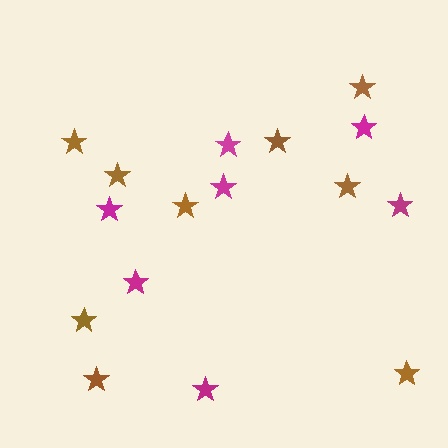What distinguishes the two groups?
There are 2 groups: one group of brown stars (9) and one group of magenta stars (7).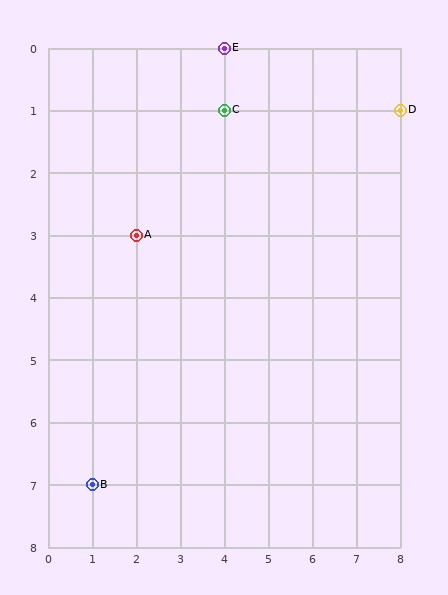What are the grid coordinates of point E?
Point E is at grid coordinates (4, 0).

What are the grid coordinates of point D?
Point D is at grid coordinates (8, 1).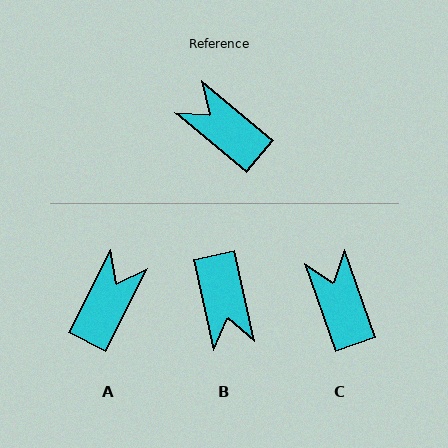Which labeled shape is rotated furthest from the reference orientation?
B, about 142 degrees away.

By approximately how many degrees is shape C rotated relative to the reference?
Approximately 30 degrees clockwise.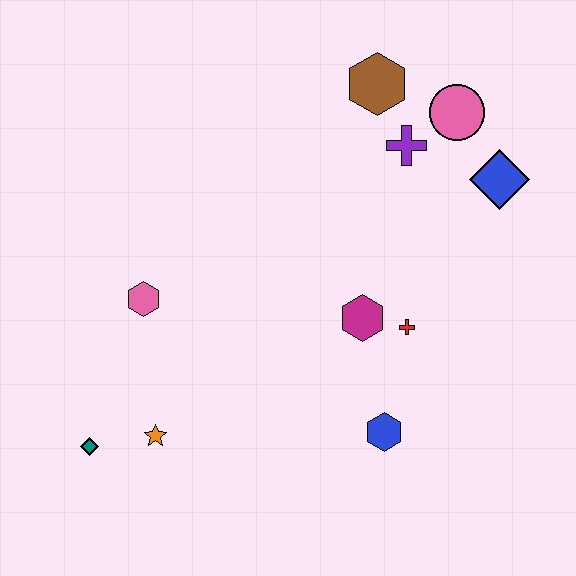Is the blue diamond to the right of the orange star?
Yes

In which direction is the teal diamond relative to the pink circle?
The teal diamond is to the left of the pink circle.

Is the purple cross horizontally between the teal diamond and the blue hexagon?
No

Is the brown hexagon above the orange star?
Yes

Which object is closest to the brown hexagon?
The purple cross is closest to the brown hexagon.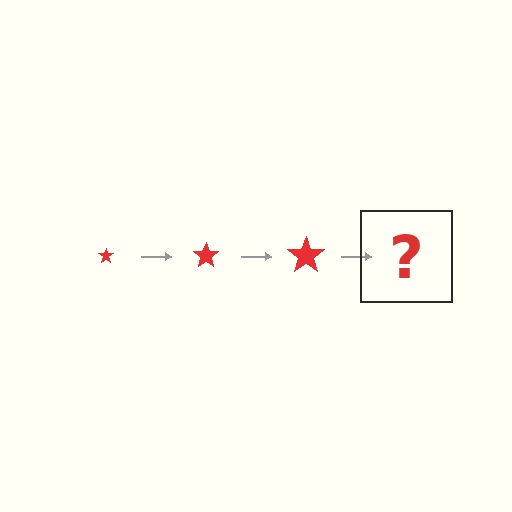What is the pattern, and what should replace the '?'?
The pattern is that the star gets progressively larger each step. The '?' should be a red star, larger than the previous one.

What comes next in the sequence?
The next element should be a red star, larger than the previous one.